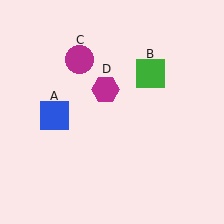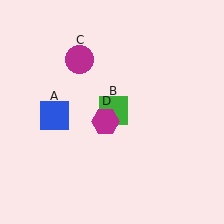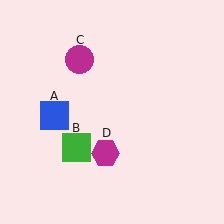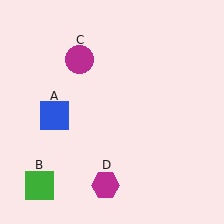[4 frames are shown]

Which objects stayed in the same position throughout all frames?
Blue square (object A) and magenta circle (object C) remained stationary.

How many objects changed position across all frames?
2 objects changed position: green square (object B), magenta hexagon (object D).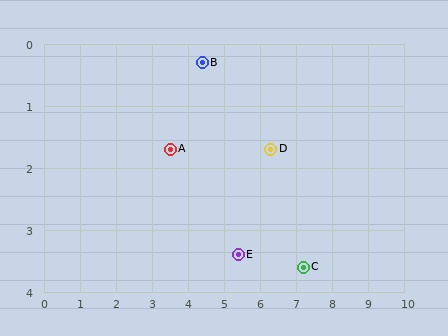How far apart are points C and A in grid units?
Points C and A are about 4.2 grid units apart.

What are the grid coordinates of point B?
Point B is at approximately (4.4, 0.3).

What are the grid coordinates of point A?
Point A is at approximately (3.5, 1.7).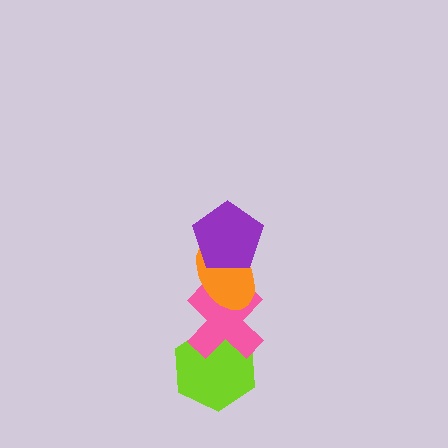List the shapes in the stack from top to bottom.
From top to bottom: the purple pentagon, the orange ellipse, the pink cross, the lime hexagon.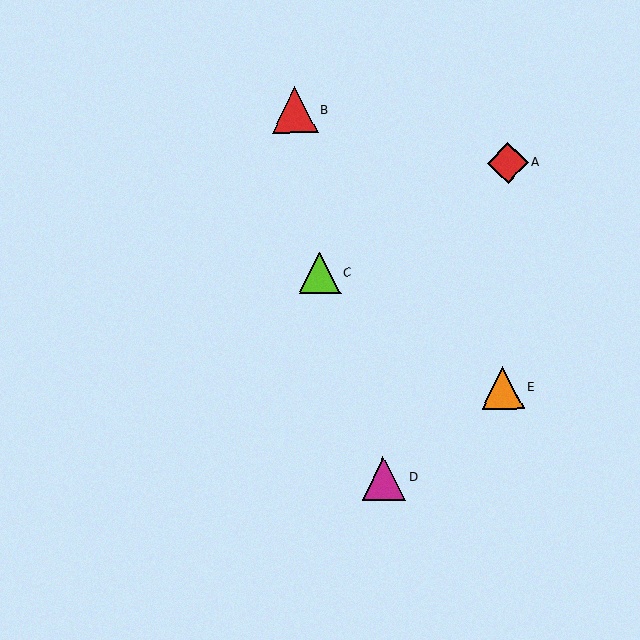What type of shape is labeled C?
Shape C is a lime triangle.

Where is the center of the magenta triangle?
The center of the magenta triangle is at (384, 478).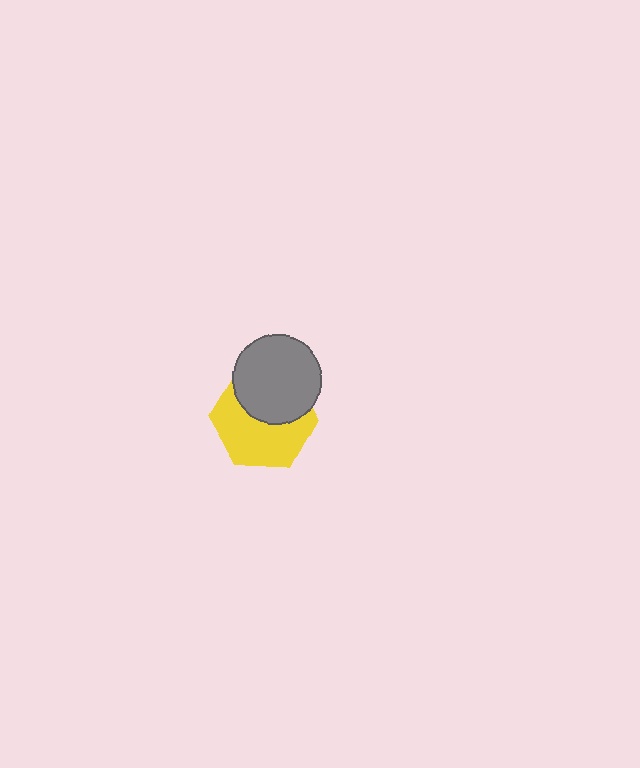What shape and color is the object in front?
The object in front is a gray circle.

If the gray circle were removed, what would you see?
You would see the complete yellow hexagon.